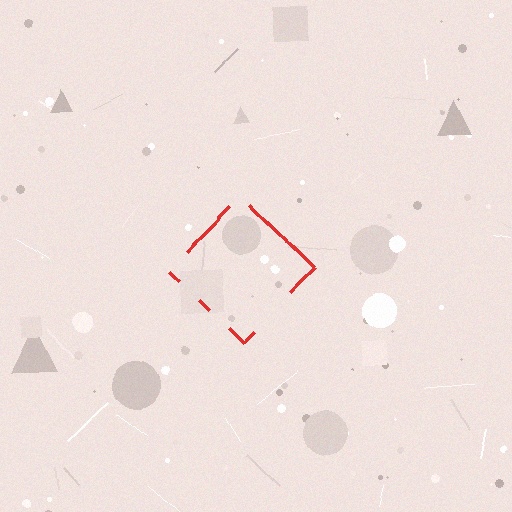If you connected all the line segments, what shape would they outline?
They would outline a diamond.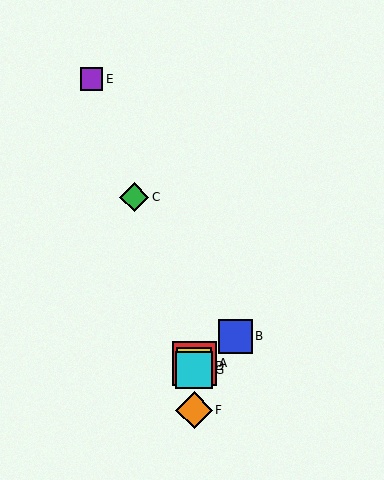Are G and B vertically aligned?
No, G is at x≈194 and B is at x≈235.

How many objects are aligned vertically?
4 objects (A, D, F, G) are aligned vertically.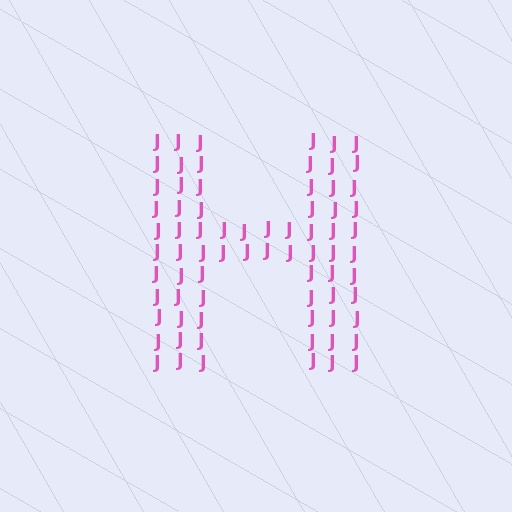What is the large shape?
The large shape is the letter H.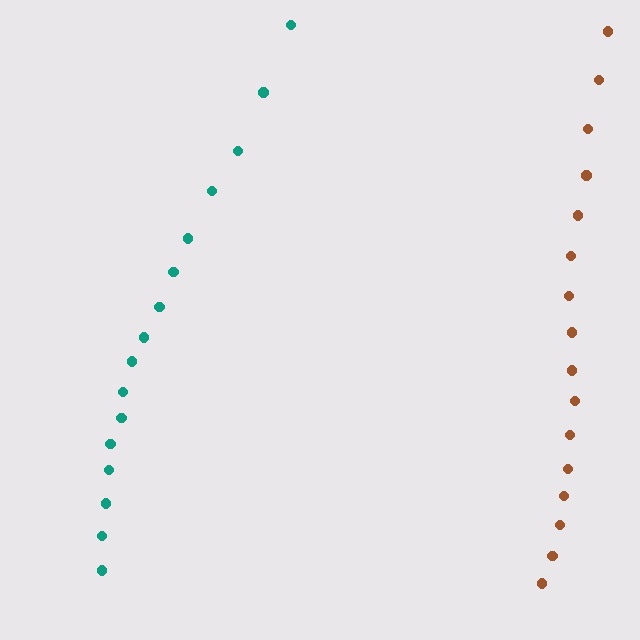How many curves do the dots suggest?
There are 2 distinct paths.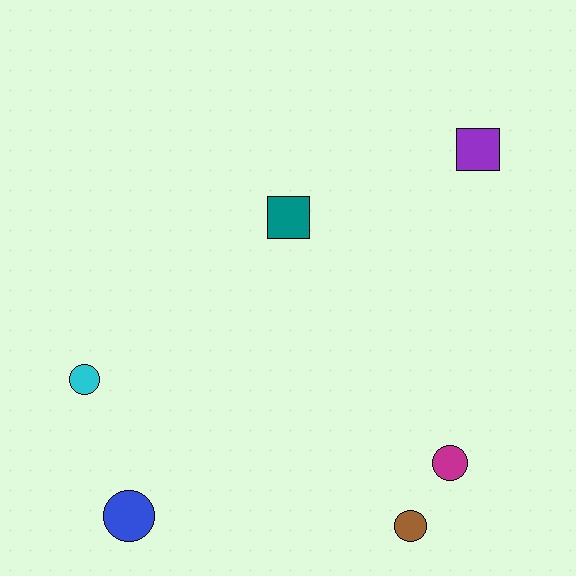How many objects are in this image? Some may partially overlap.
There are 6 objects.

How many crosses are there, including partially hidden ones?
There are no crosses.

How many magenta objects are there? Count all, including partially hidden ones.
There is 1 magenta object.